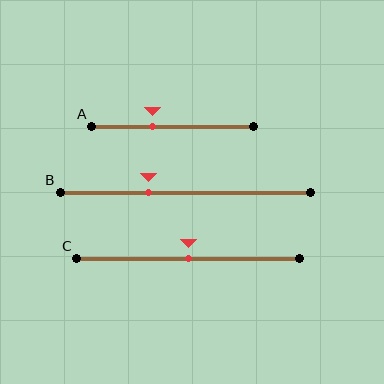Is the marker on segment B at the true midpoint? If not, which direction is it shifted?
No, the marker on segment B is shifted to the left by about 15% of the segment length.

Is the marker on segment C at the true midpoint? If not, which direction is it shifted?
Yes, the marker on segment C is at the true midpoint.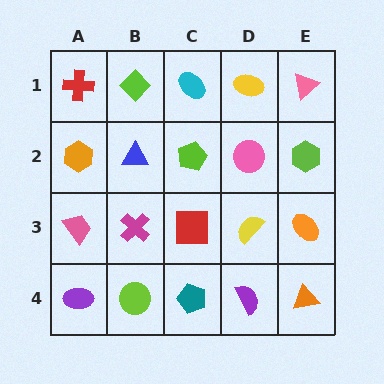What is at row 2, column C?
A lime pentagon.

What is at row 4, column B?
A lime circle.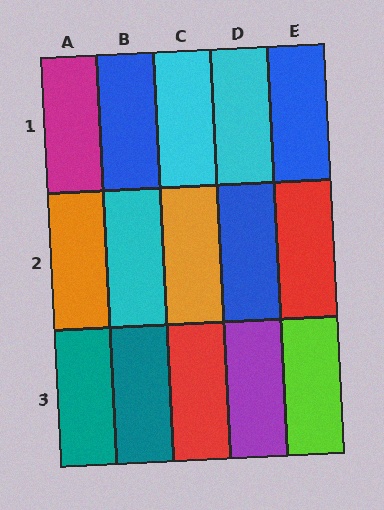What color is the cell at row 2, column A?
Orange.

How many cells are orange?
2 cells are orange.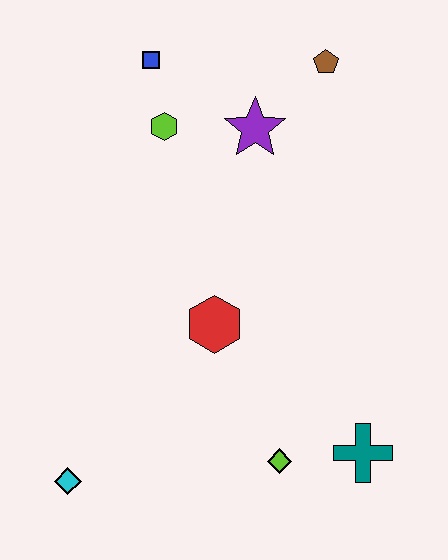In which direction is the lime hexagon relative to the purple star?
The lime hexagon is to the left of the purple star.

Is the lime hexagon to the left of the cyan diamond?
No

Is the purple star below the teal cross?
No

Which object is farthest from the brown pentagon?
The cyan diamond is farthest from the brown pentagon.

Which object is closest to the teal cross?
The lime diamond is closest to the teal cross.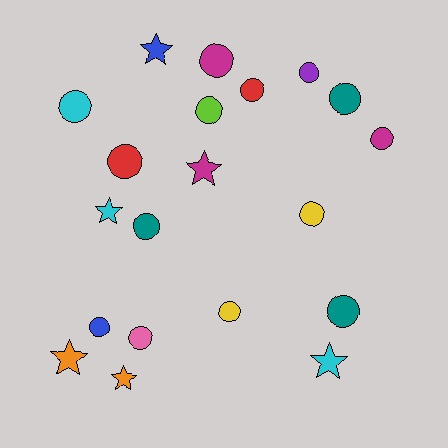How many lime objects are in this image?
There is 1 lime object.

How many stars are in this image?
There are 6 stars.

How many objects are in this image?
There are 20 objects.